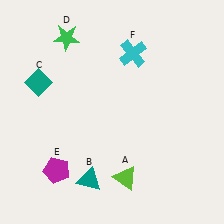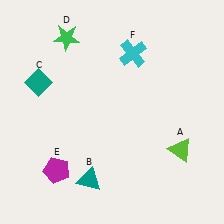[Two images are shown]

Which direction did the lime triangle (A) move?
The lime triangle (A) moved right.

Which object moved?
The lime triangle (A) moved right.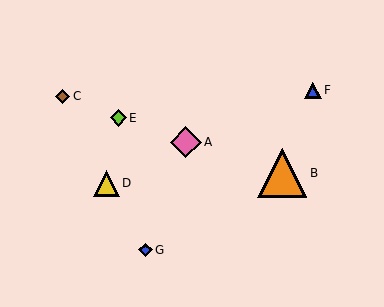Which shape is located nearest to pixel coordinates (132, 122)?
The lime diamond (labeled E) at (118, 118) is nearest to that location.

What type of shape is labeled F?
Shape F is a blue triangle.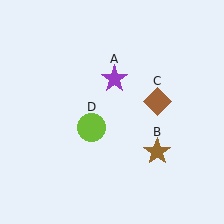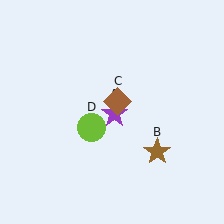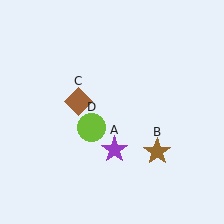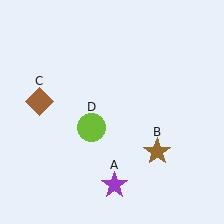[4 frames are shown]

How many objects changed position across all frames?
2 objects changed position: purple star (object A), brown diamond (object C).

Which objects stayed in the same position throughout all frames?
Brown star (object B) and lime circle (object D) remained stationary.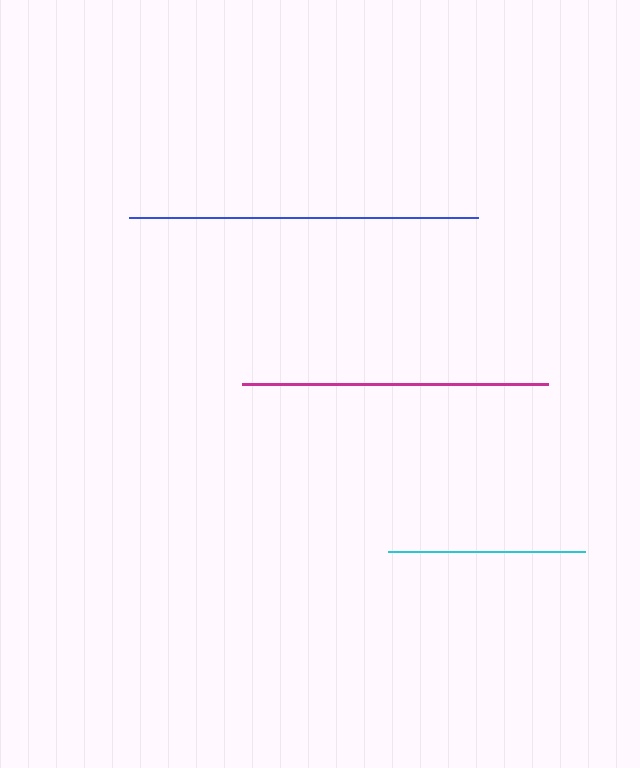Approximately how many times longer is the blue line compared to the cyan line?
The blue line is approximately 1.8 times the length of the cyan line.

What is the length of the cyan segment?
The cyan segment is approximately 197 pixels long.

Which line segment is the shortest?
The cyan line is the shortest at approximately 197 pixels.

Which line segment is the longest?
The blue line is the longest at approximately 348 pixels.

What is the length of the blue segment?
The blue segment is approximately 348 pixels long.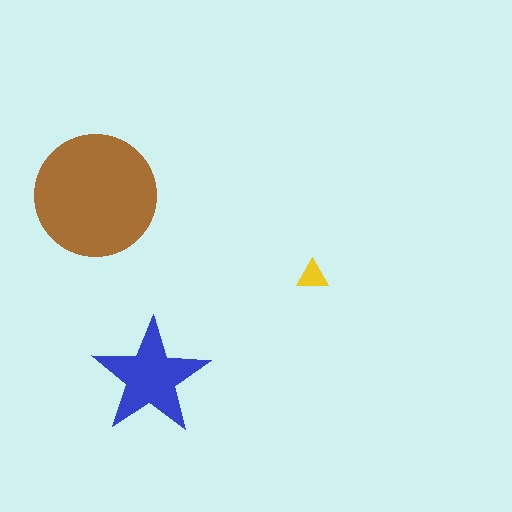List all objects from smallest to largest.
The yellow triangle, the blue star, the brown circle.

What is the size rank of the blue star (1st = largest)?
2nd.